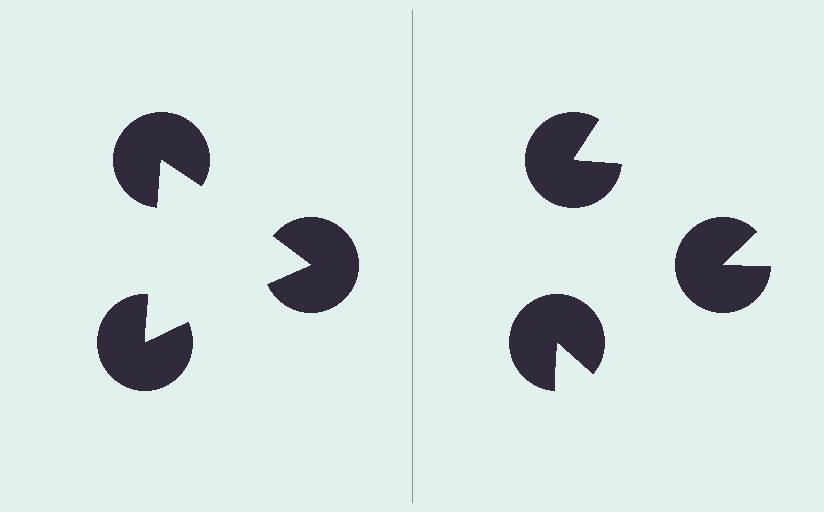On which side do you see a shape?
An illusory triangle appears on the left side. On the right side the wedge cuts are rotated, so no coherent shape forms.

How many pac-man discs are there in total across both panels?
6 — 3 on each side.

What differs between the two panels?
The pac-man discs are positioned identically on both sides; only the wedge orientations differ. On the left they align to a triangle; on the right they are misaligned.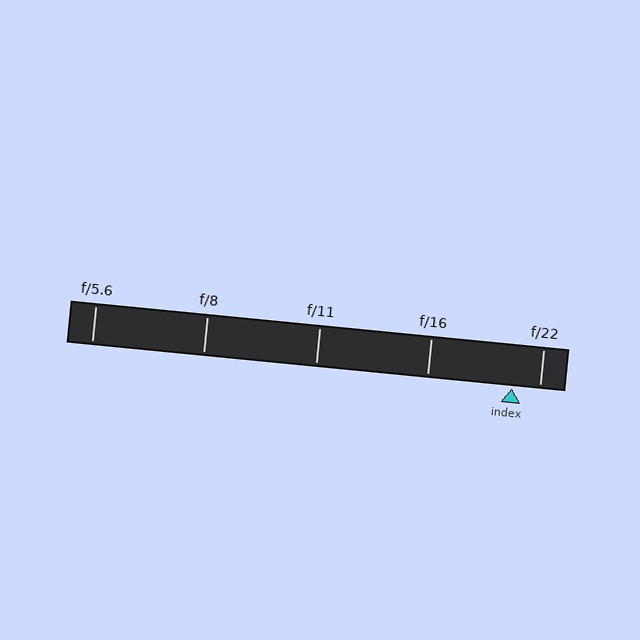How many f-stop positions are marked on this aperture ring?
There are 5 f-stop positions marked.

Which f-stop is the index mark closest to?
The index mark is closest to f/22.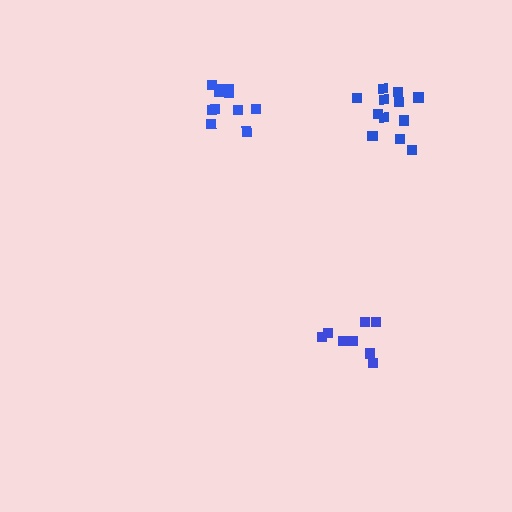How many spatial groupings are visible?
There are 3 spatial groupings.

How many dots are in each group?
Group 1: 8 dots, Group 2: 11 dots, Group 3: 12 dots (31 total).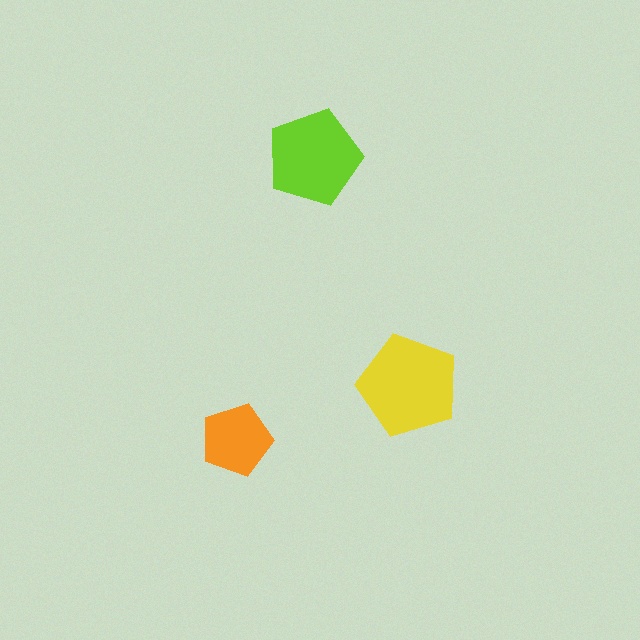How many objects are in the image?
There are 3 objects in the image.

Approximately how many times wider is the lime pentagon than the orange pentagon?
About 1.5 times wider.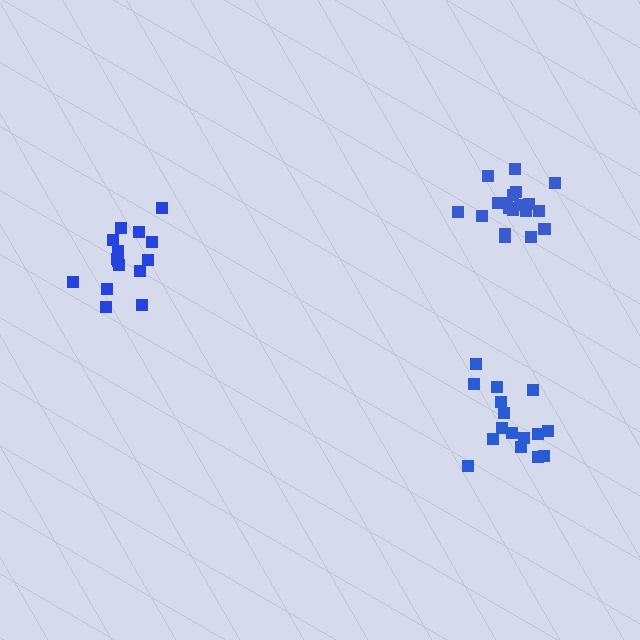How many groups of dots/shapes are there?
There are 3 groups.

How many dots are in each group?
Group 1: 16 dots, Group 2: 15 dots, Group 3: 21 dots (52 total).